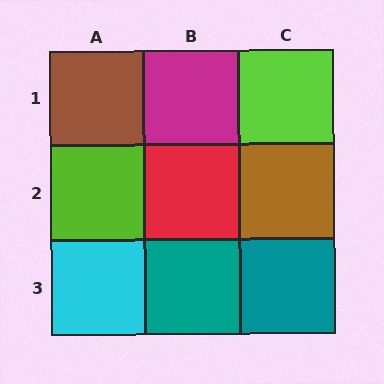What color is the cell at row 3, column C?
Teal.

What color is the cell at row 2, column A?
Lime.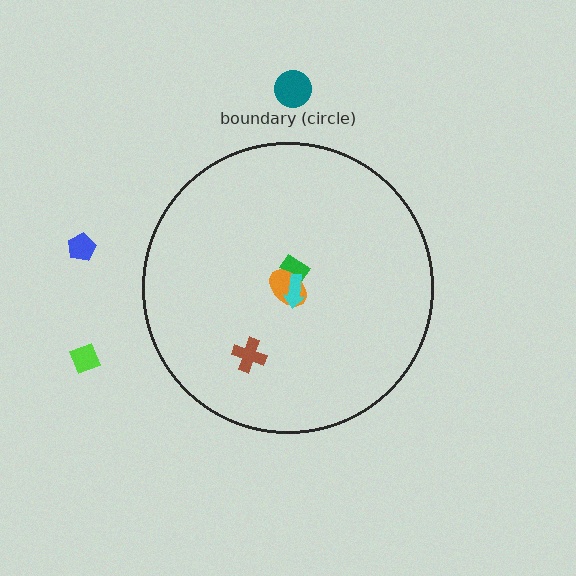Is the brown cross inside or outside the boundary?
Inside.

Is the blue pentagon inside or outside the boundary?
Outside.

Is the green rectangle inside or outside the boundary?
Inside.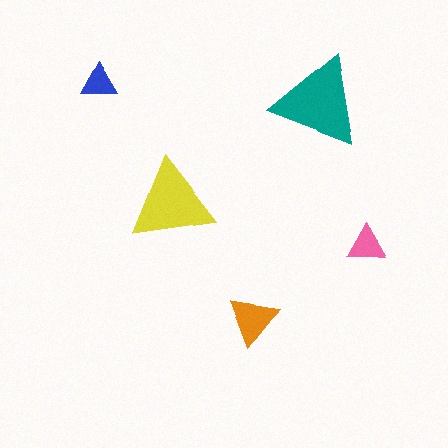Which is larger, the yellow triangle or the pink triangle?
The yellow one.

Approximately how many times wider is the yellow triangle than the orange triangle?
About 1.5 times wider.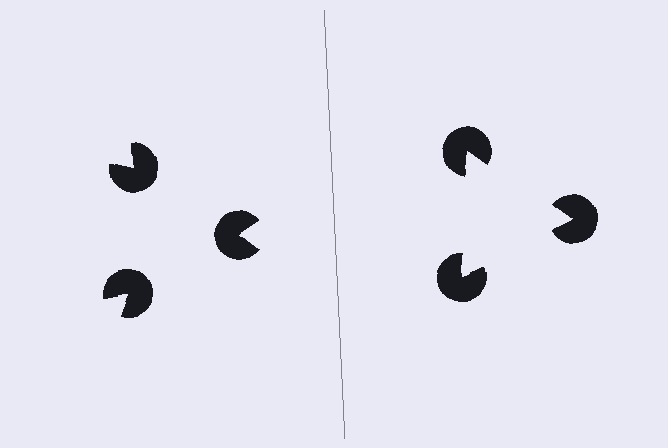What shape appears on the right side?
An illusory triangle.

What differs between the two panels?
The pac-man discs are positioned identically on both sides; only the wedge orientations differ. On the right they align to a triangle; on the left they are misaligned.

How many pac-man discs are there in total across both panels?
6 — 3 on each side.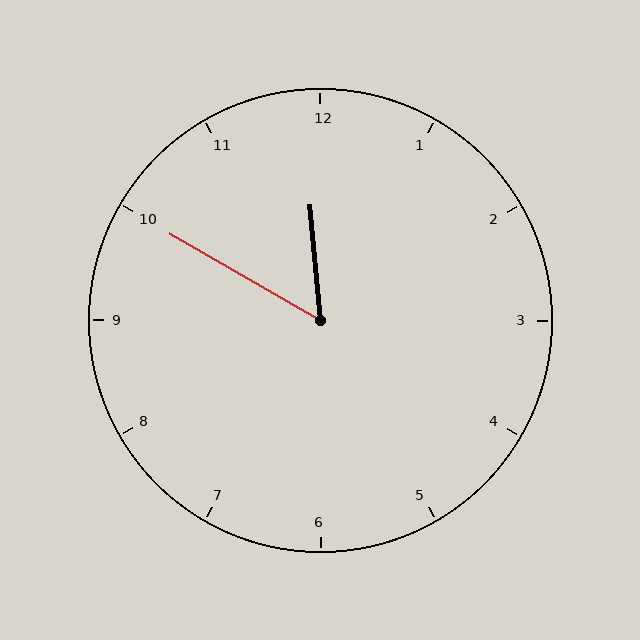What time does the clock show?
11:50.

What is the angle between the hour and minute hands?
Approximately 55 degrees.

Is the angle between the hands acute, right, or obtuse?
It is acute.